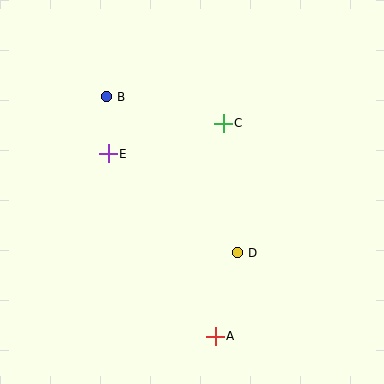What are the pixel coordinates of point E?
Point E is at (108, 154).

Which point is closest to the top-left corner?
Point B is closest to the top-left corner.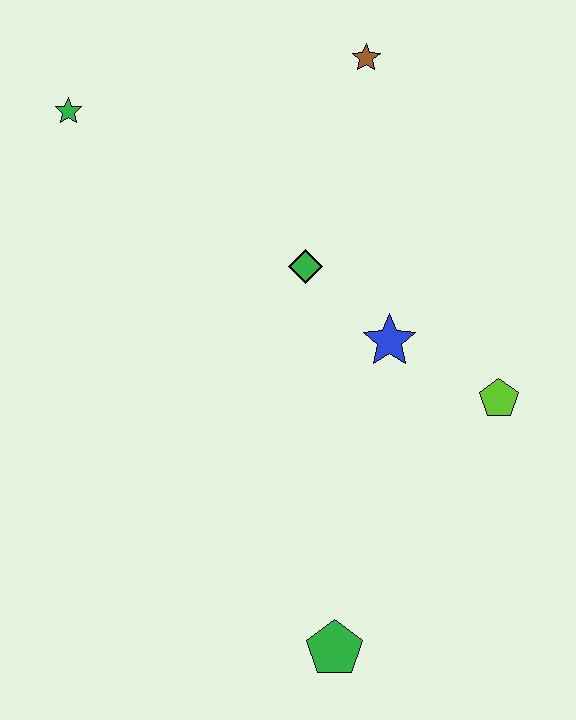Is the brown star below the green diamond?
No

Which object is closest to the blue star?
The green diamond is closest to the blue star.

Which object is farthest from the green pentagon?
The green star is farthest from the green pentagon.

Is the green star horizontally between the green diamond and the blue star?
No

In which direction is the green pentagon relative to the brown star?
The green pentagon is below the brown star.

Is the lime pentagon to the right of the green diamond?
Yes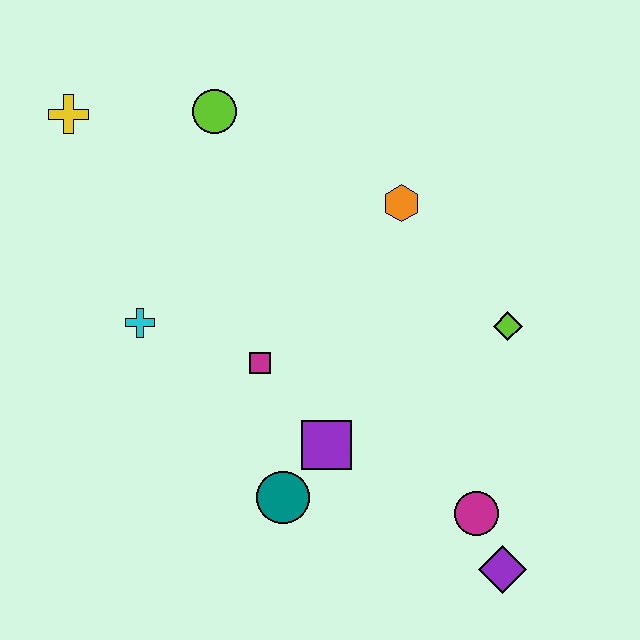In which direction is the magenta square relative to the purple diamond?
The magenta square is to the left of the purple diamond.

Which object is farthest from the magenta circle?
The yellow cross is farthest from the magenta circle.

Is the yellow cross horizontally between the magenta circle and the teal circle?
No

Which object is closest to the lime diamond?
The orange hexagon is closest to the lime diamond.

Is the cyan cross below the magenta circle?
No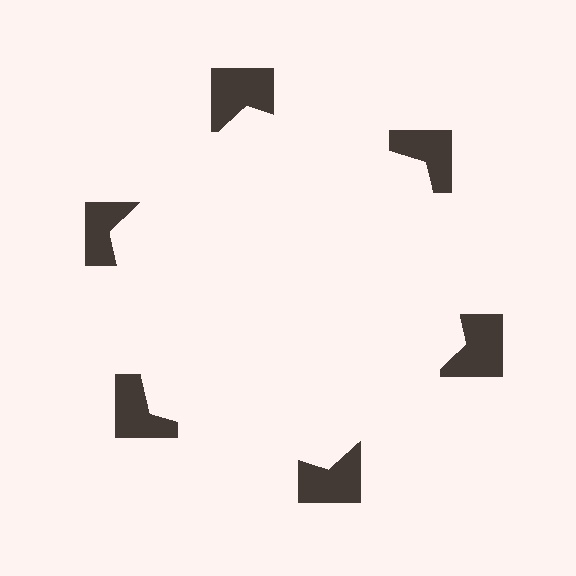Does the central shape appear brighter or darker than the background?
It typically appears slightly brighter than the background, even though no actual brightness change is drawn.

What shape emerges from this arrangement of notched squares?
An illusory hexagon — its edges are inferred from the aligned wedge cuts in the notched squares, not physically drawn.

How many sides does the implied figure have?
6 sides.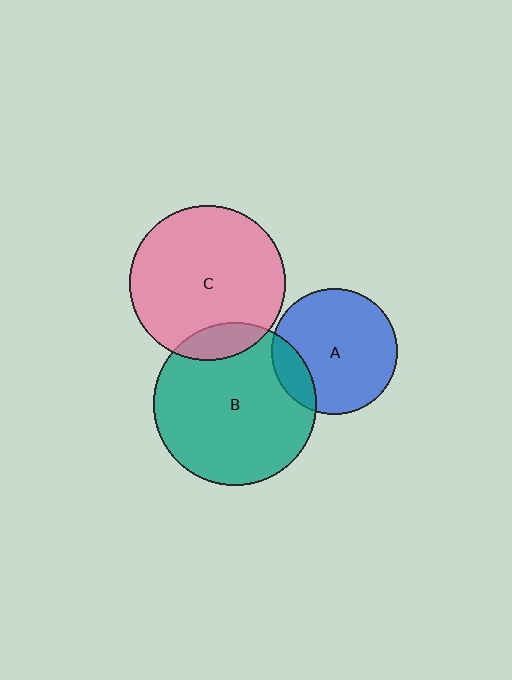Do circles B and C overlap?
Yes.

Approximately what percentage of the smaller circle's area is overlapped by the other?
Approximately 15%.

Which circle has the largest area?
Circle B (teal).